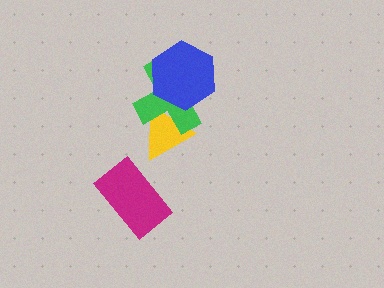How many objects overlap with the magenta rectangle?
0 objects overlap with the magenta rectangle.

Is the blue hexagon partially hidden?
No, no other shape covers it.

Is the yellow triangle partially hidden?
Yes, it is partially covered by another shape.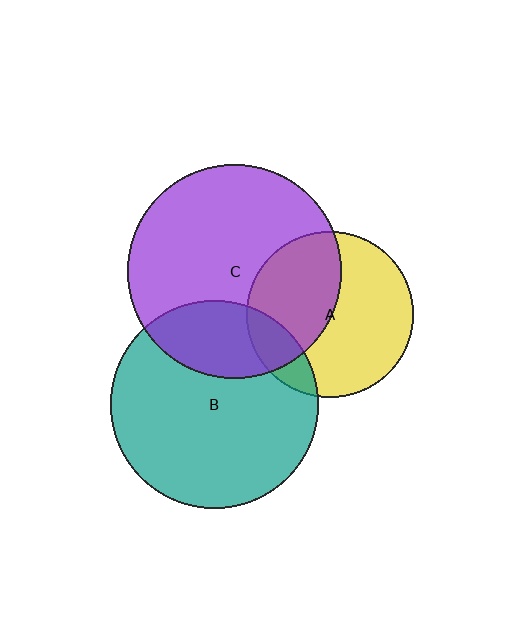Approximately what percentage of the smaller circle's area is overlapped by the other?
Approximately 15%.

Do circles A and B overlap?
Yes.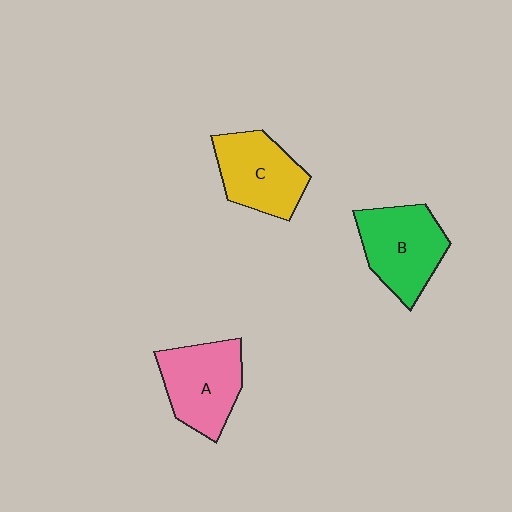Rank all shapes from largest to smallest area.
From largest to smallest: B (green), A (pink), C (yellow).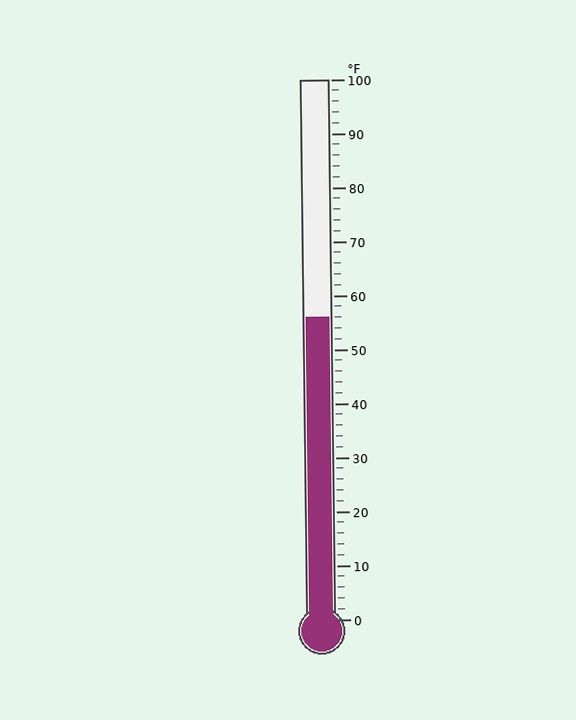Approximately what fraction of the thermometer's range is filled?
The thermometer is filled to approximately 55% of its range.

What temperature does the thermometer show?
The thermometer shows approximately 56°F.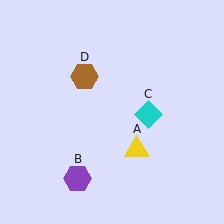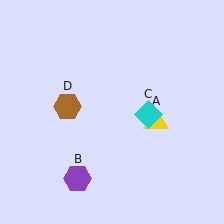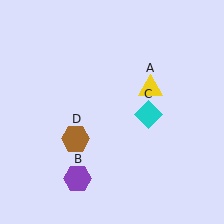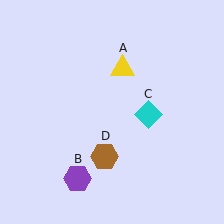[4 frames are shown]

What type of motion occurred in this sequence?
The yellow triangle (object A), brown hexagon (object D) rotated counterclockwise around the center of the scene.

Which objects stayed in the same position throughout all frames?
Purple hexagon (object B) and cyan diamond (object C) remained stationary.